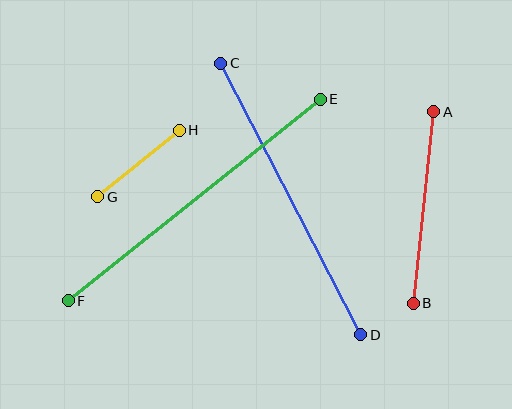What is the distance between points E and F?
The distance is approximately 323 pixels.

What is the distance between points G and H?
The distance is approximately 105 pixels.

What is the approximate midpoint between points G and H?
The midpoint is at approximately (138, 164) pixels.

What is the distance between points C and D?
The distance is approximately 305 pixels.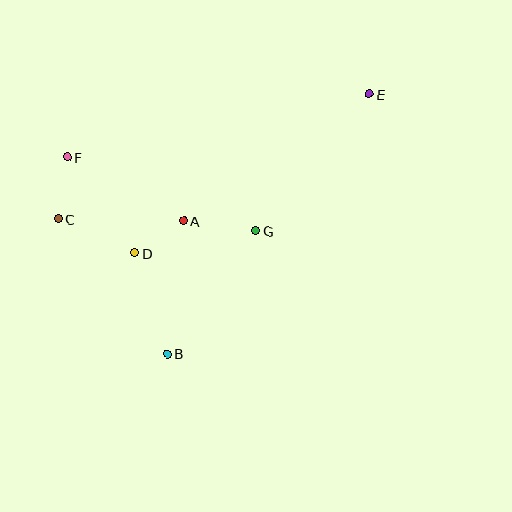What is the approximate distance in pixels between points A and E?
The distance between A and E is approximately 225 pixels.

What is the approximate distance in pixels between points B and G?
The distance between B and G is approximately 152 pixels.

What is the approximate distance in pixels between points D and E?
The distance between D and E is approximately 283 pixels.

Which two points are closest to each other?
Points A and D are closest to each other.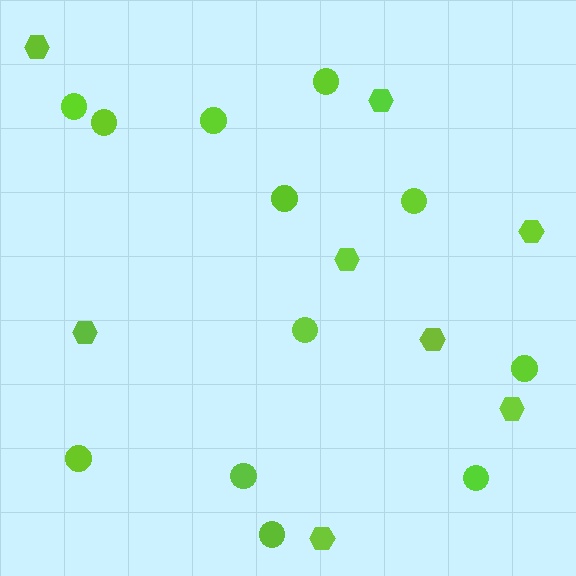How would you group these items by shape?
There are 2 groups: one group of hexagons (8) and one group of circles (12).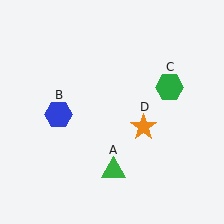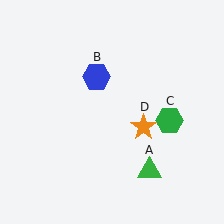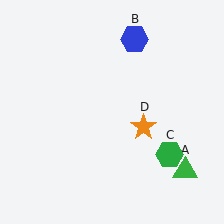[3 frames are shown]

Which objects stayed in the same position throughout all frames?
Orange star (object D) remained stationary.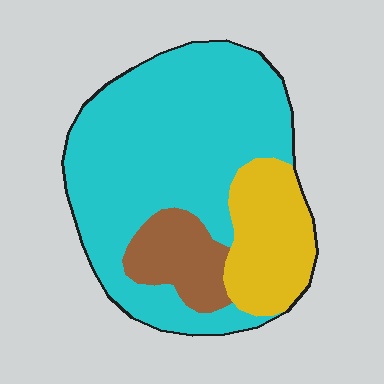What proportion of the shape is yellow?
Yellow takes up less than a quarter of the shape.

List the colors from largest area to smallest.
From largest to smallest: cyan, yellow, brown.